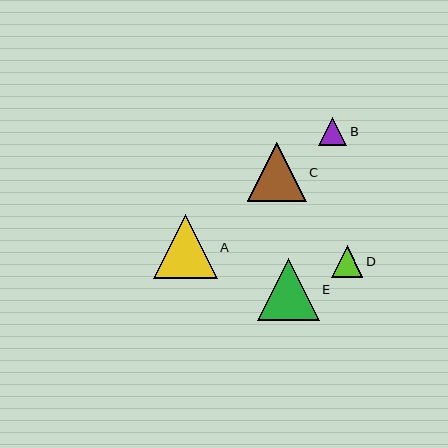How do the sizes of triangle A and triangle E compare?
Triangle A and triangle E are approximately the same size.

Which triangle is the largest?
Triangle A is the largest with a size of approximately 64 pixels.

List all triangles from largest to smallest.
From largest to smallest: A, E, C, D, B.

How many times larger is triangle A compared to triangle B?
Triangle A is approximately 2.2 times the size of triangle B.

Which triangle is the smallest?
Triangle B is the smallest with a size of approximately 28 pixels.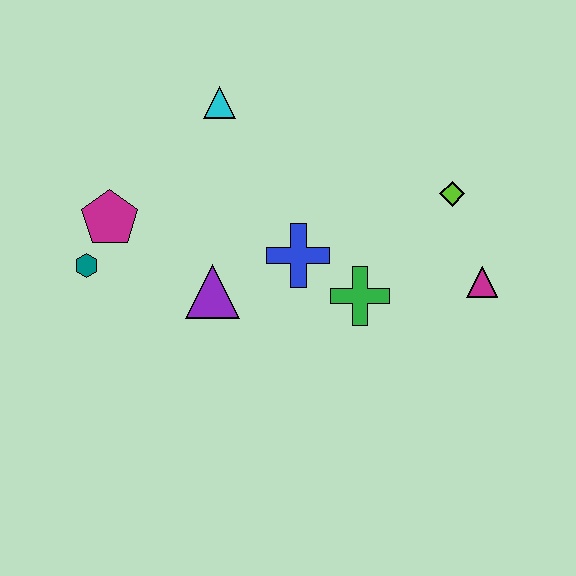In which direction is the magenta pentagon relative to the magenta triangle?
The magenta pentagon is to the left of the magenta triangle.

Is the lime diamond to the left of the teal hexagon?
No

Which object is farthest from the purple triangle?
The magenta triangle is farthest from the purple triangle.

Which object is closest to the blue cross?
The green cross is closest to the blue cross.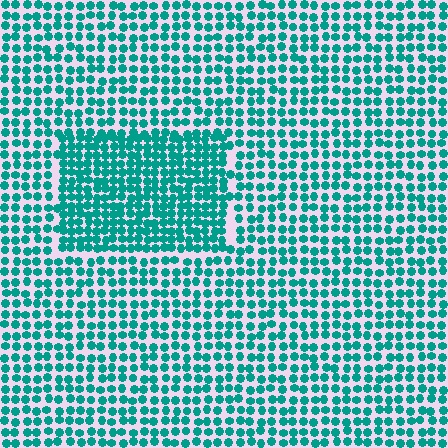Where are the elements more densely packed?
The elements are more densely packed inside the rectangle boundary.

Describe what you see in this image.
The image contains small teal elements arranged at two different densities. A rectangle-shaped region is visible where the elements are more densely packed than the surrounding area.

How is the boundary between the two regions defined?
The boundary is defined by a change in element density (approximately 1.6x ratio). All elements are the same color, size, and shape.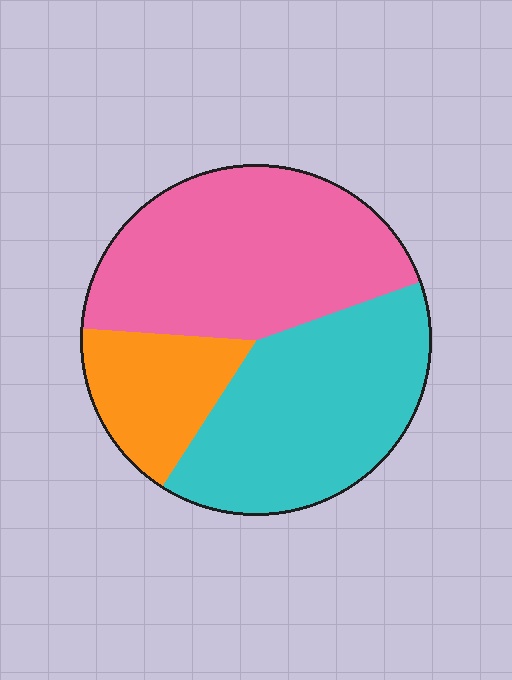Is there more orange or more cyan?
Cyan.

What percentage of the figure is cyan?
Cyan takes up about two fifths (2/5) of the figure.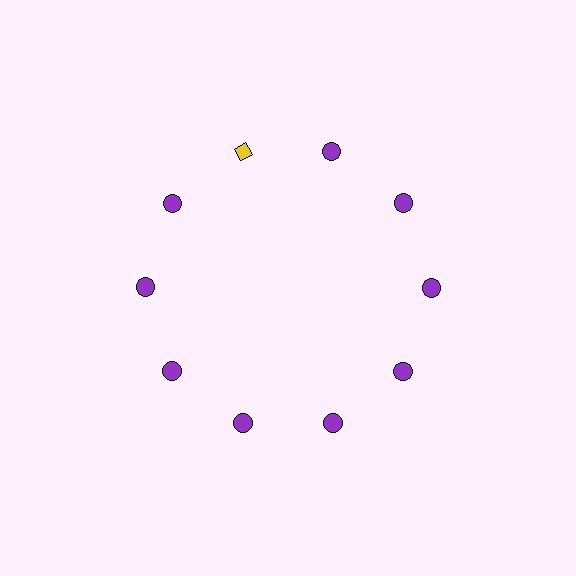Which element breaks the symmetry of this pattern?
The yellow diamond at roughly the 11 o'clock position breaks the symmetry. All other shapes are purple circles.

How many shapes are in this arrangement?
There are 10 shapes arranged in a ring pattern.